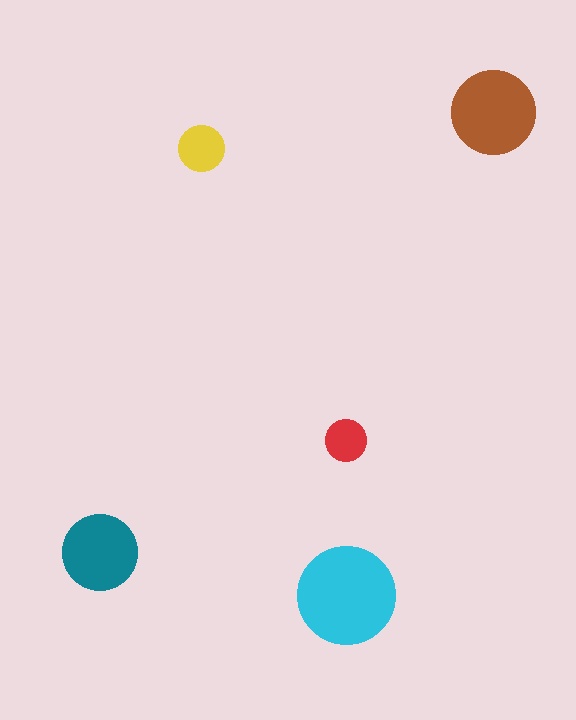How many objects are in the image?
There are 5 objects in the image.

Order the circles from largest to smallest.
the cyan one, the brown one, the teal one, the yellow one, the red one.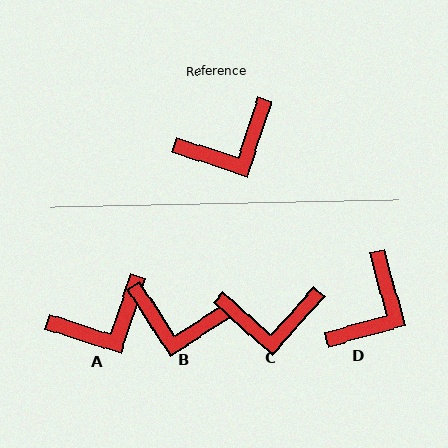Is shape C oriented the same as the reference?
No, it is off by about 24 degrees.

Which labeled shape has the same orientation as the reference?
A.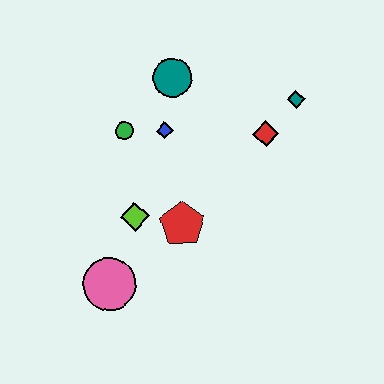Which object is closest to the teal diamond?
The red diamond is closest to the teal diamond.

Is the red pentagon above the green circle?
No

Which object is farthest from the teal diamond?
The pink circle is farthest from the teal diamond.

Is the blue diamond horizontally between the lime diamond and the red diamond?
Yes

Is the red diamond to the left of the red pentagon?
No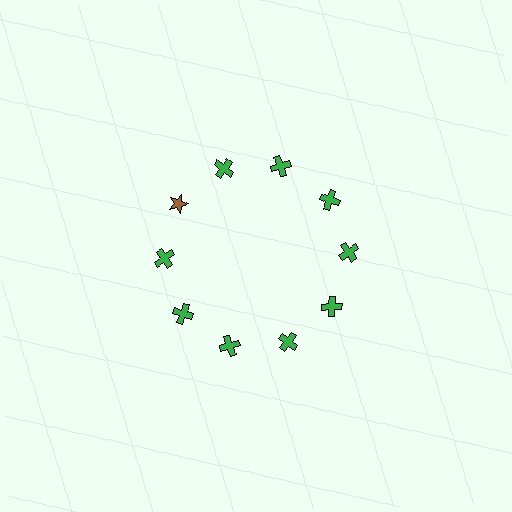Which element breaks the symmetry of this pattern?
The brown star at roughly the 10 o'clock position breaks the symmetry. All other shapes are green crosses.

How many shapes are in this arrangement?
There are 10 shapes arranged in a ring pattern.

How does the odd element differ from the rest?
It differs in both color (brown instead of green) and shape (star instead of cross).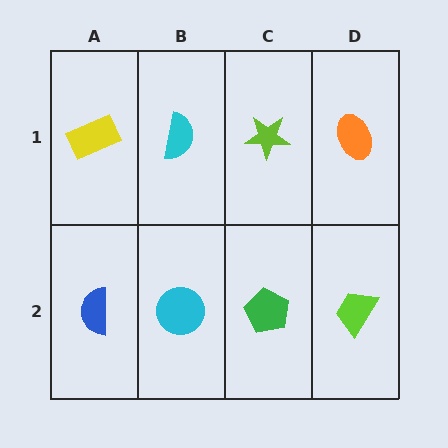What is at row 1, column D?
An orange ellipse.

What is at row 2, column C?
A green pentagon.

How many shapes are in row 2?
4 shapes.